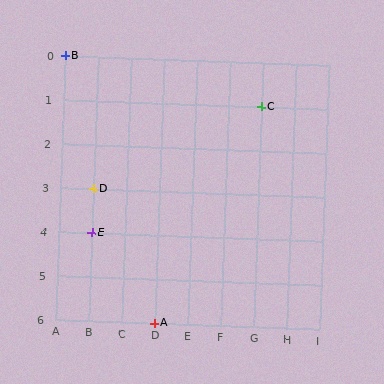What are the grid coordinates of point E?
Point E is at grid coordinates (B, 4).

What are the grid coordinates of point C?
Point C is at grid coordinates (G, 1).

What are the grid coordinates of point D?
Point D is at grid coordinates (B, 3).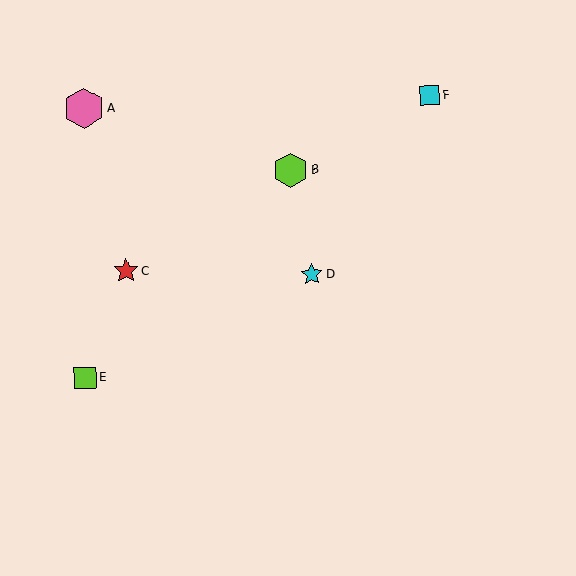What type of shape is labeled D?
Shape D is a cyan star.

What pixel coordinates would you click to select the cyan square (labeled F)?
Click at (429, 95) to select the cyan square F.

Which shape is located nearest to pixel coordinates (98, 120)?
The pink hexagon (labeled A) at (84, 109) is nearest to that location.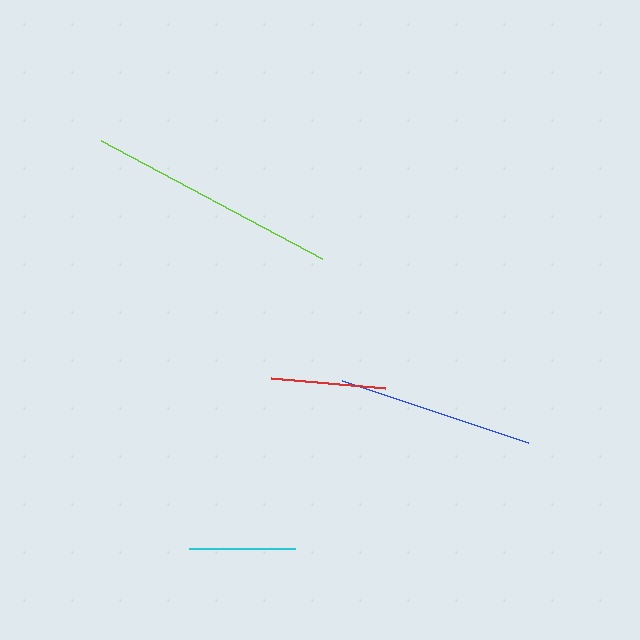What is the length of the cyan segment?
The cyan segment is approximately 106 pixels long.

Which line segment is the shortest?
The cyan line is the shortest at approximately 106 pixels.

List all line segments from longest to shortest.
From longest to shortest: lime, blue, red, cyan.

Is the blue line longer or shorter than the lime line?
The lime line is longer than the blue line.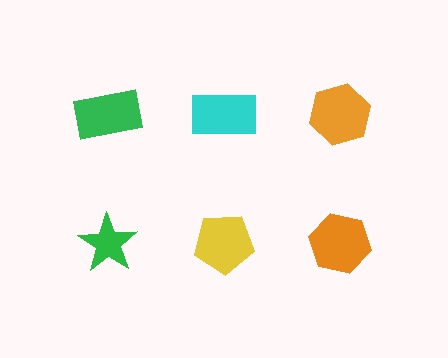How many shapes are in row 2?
3 shapes.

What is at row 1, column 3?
An orange hexagon.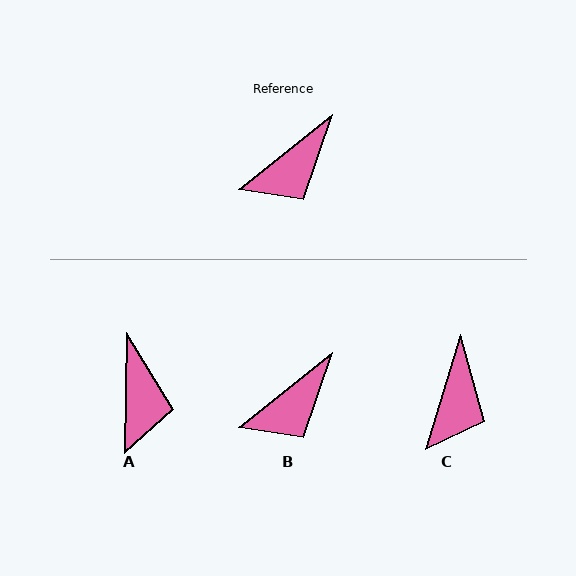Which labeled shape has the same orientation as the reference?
B.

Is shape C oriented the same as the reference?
No, it is off by about 35 degrees.